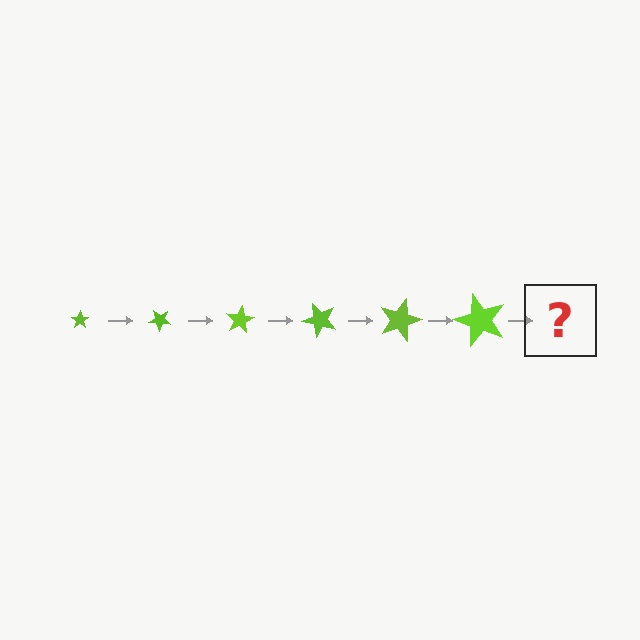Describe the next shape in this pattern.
It should be a star, larger than the previous one and rotated 240 degrees from the start.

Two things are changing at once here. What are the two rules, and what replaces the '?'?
The two rules are that the star grows larger each step and it rotates 40 degrees each step. The '?' should be a star, larger than the previous one and rotated 240 degrees from the start.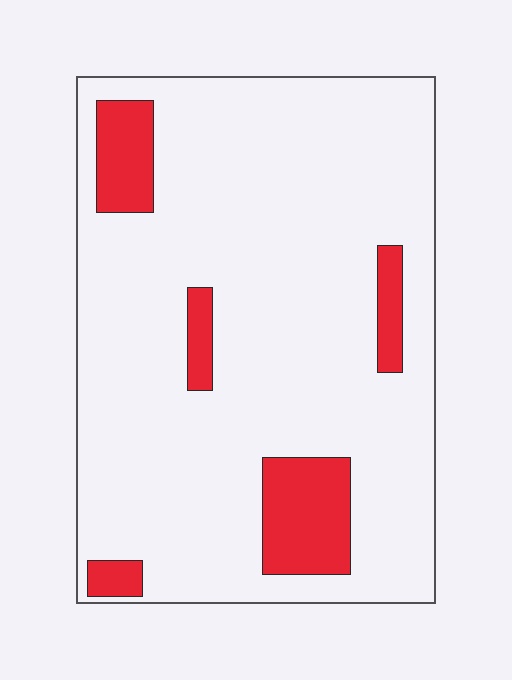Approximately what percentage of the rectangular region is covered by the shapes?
Approximately 15%.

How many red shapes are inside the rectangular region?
5.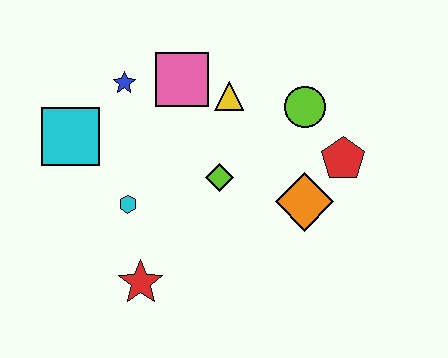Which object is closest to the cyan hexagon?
The red star is closest to the cyan hexagon.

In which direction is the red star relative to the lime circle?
The red star is below the lime circle.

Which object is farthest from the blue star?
The red pentagon is farthest from the blue star.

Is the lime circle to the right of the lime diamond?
Yes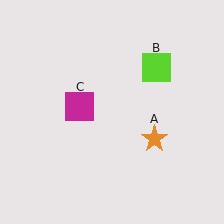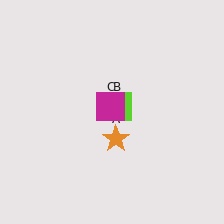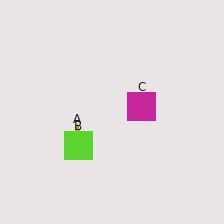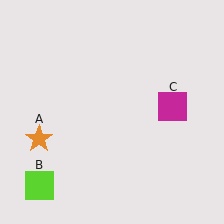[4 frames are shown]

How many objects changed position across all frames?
3 objects changed position: orange star (object A), lime square (object B), magenta square (object C).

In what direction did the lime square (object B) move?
The lime square (object B) moved down and to the left.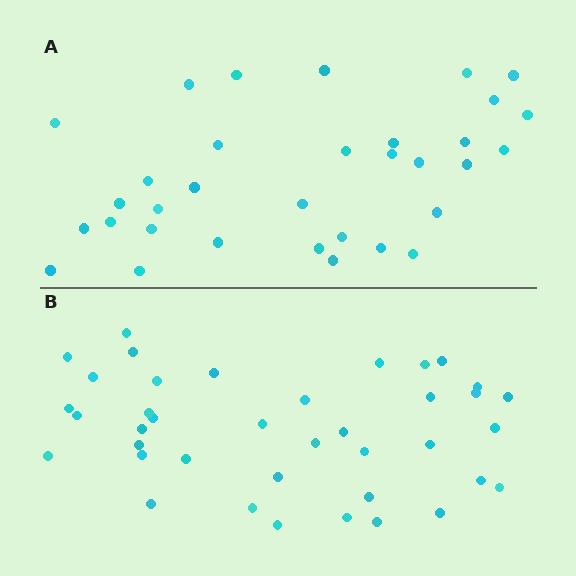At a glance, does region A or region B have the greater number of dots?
Region B (the bottom region) has more dots.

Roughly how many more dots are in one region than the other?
Region B has about 6 more dots than region A.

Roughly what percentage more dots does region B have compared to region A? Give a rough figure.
About 20% more.